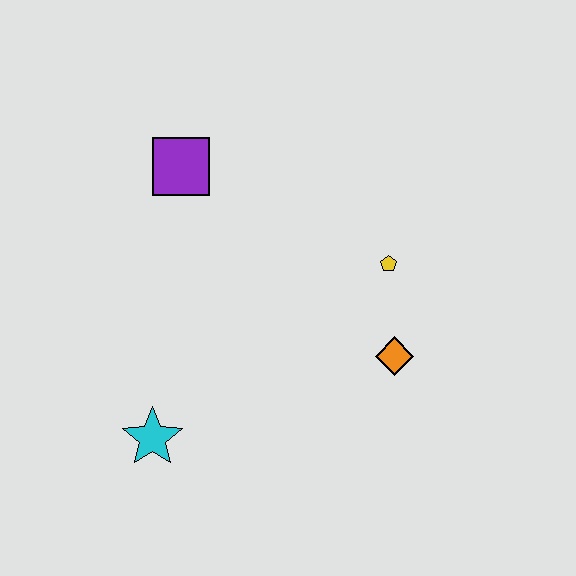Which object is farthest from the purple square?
The orange diamond is farthest from the purple square.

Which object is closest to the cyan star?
The orange diamond is closest to the cyan star.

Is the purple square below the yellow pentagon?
No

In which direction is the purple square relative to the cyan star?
The purple square is above the cyan star.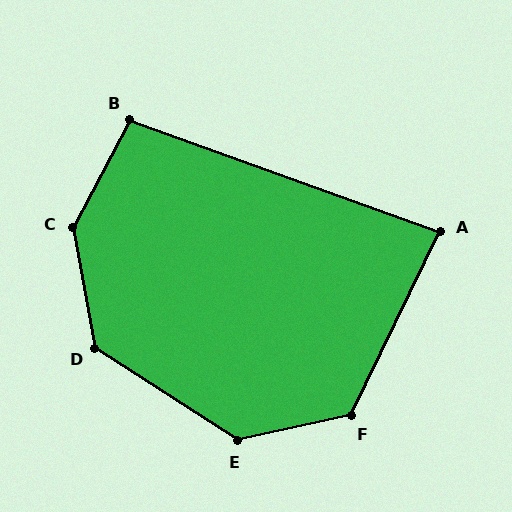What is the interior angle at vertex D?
Approximately 134 degrees (obtuse).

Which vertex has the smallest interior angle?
A, at approximately 84 degrees.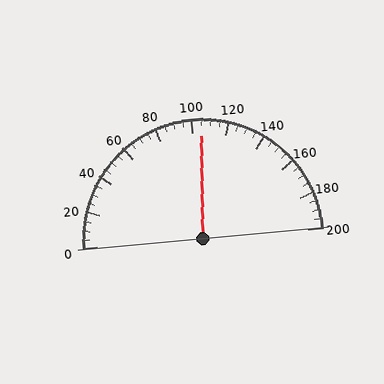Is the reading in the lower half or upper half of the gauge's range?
The reading is in the upper half of the range (0 to 200).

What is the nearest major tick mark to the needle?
The nearest major tick mark is 100.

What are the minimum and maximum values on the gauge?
The gauge ranges from 0 to 200.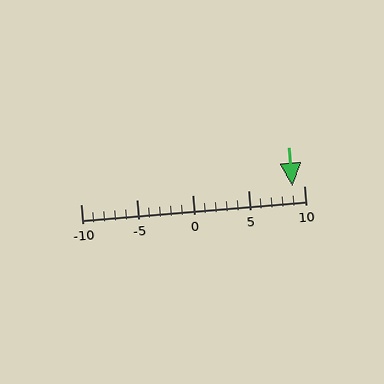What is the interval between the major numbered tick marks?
The major tick marks are spaced 5 units apart.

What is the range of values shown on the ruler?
The ruler shows values from -10 to 10.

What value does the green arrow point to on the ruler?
The green arrow points to approximately 9.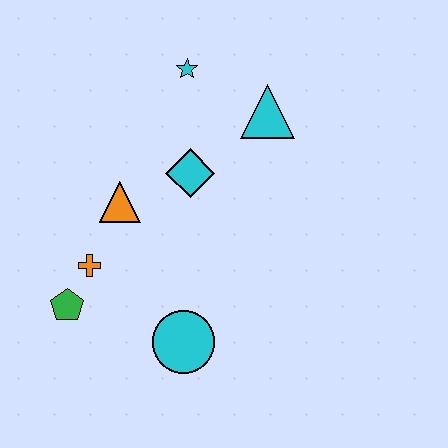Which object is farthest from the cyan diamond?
The green pentagon is farthest from the cyan diamond.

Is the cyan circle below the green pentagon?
Yes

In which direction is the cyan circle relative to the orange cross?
The cyan circle is to the right of the orange cross.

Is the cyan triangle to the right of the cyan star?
Yes